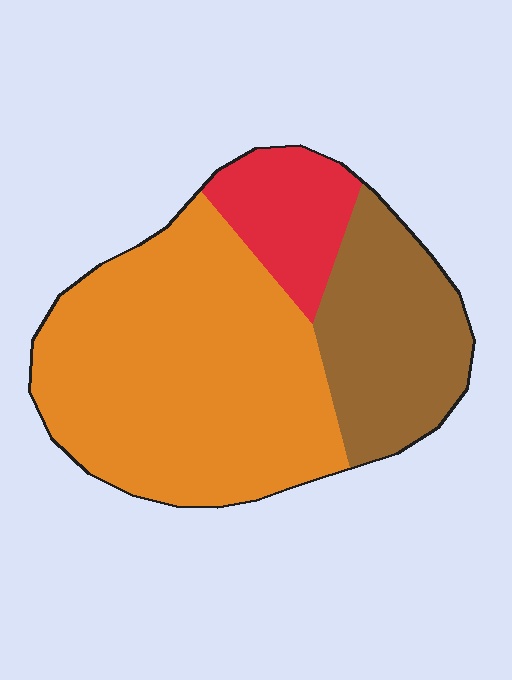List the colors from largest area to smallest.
From largest to smallest: orange, brown, red.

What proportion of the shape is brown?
Brown takes up about one quarter (1/4) of the shape.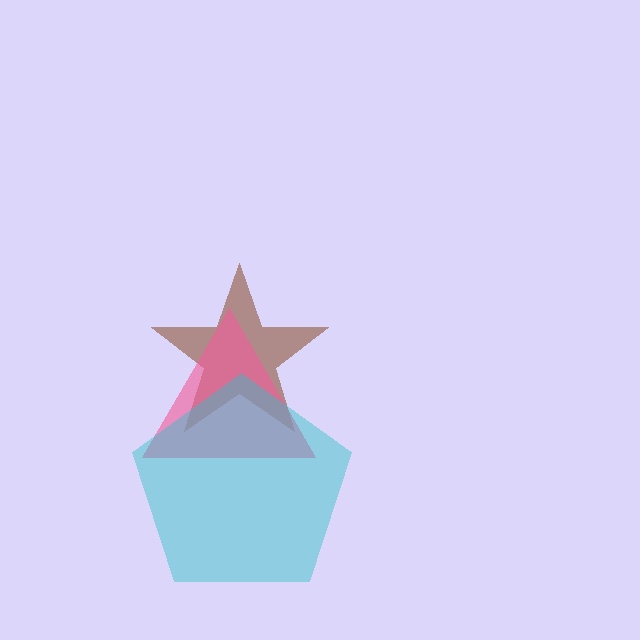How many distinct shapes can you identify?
There are 3 distinct shapes: a brown star, a pink triangle, a cyan pentagon.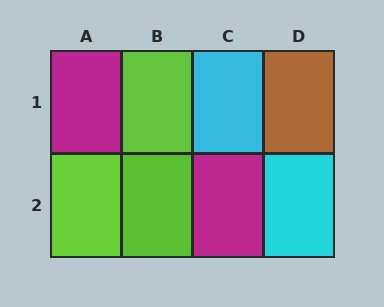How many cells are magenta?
2 cells are magenta.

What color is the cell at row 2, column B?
Lime.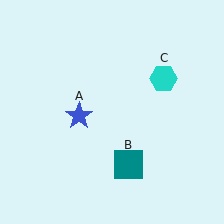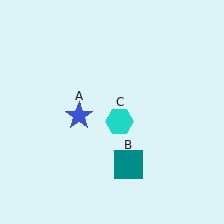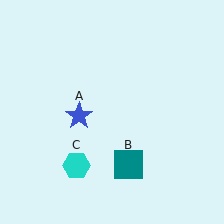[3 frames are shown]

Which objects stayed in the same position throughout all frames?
Blue star (object A) and teal square (object B) remained stationary.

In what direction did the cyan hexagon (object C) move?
The cyan hexagon (object C) moved down and to the left.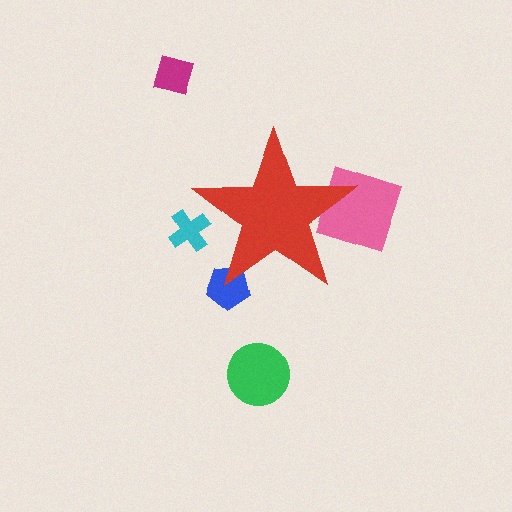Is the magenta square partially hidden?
No, the magenta square is fully visible.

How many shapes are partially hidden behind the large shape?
3 shapes are partially hidden.